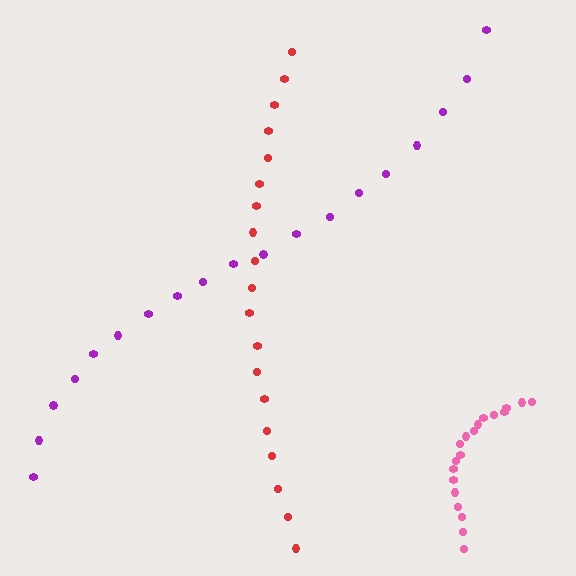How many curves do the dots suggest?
There are 3 distinct paths.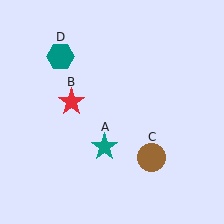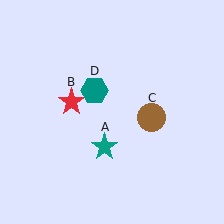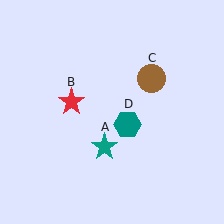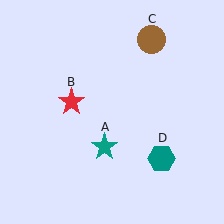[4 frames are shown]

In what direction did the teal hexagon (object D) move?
The teal hexagon (object D) moved down and to the right.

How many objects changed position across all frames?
2 objects changed position: brown circle (object C), teal hexagon (object D).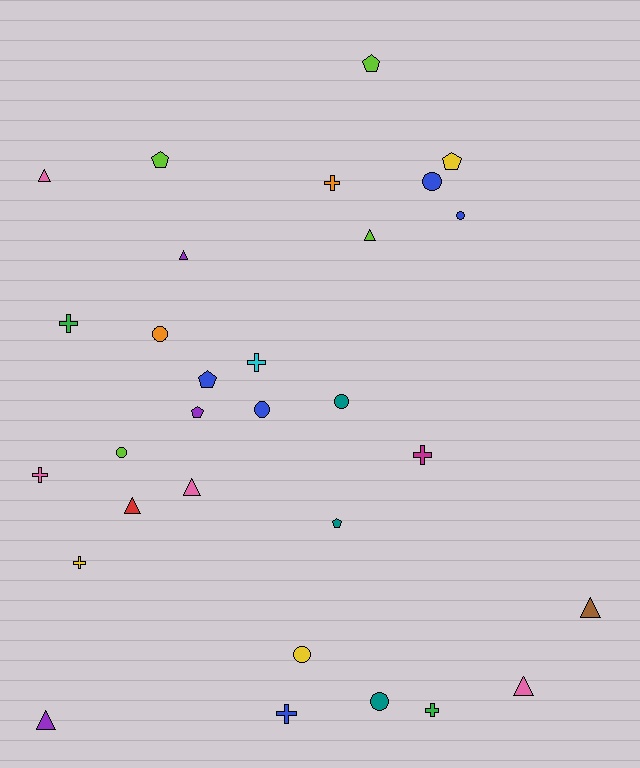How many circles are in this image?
There are 8 circles.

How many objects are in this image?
There are 30 objects.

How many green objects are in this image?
There are 2 green objects.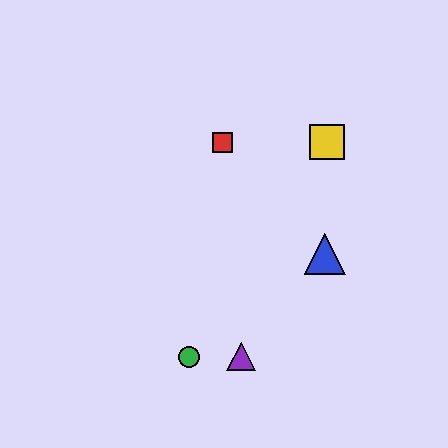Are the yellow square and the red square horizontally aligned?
Yes, both are at y≈142.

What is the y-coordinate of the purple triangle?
The purple triangle is at y≈356.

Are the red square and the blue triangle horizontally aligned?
No, the red square is at y≈142 and the blue triangle is at y≈254.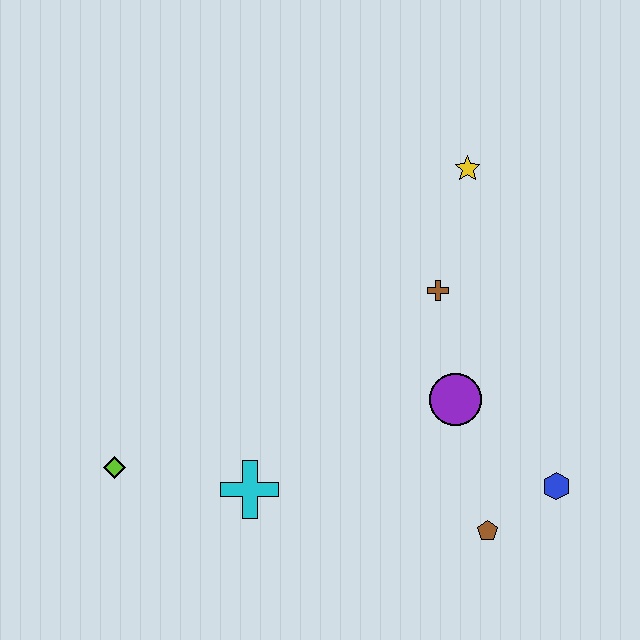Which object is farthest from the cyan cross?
The yellow star is farthest from the cyan cross.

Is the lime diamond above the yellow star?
No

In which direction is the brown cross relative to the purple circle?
The brown cross is above the purple circle.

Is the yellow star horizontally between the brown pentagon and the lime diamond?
Yes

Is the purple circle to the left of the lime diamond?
No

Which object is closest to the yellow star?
The brown cross is closest to the yellow star.